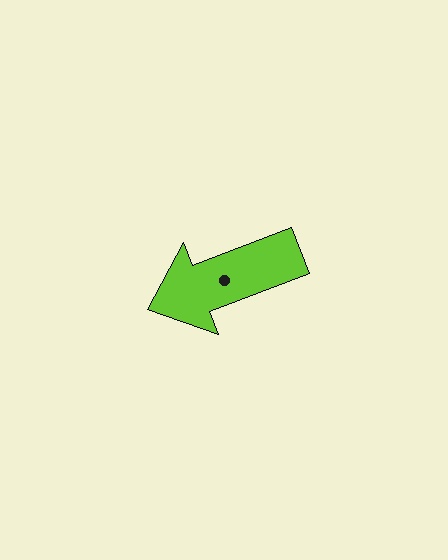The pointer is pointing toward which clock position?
Roughly 8 o'clock.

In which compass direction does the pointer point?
West.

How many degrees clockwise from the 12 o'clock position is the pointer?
Approximately 249 degrees.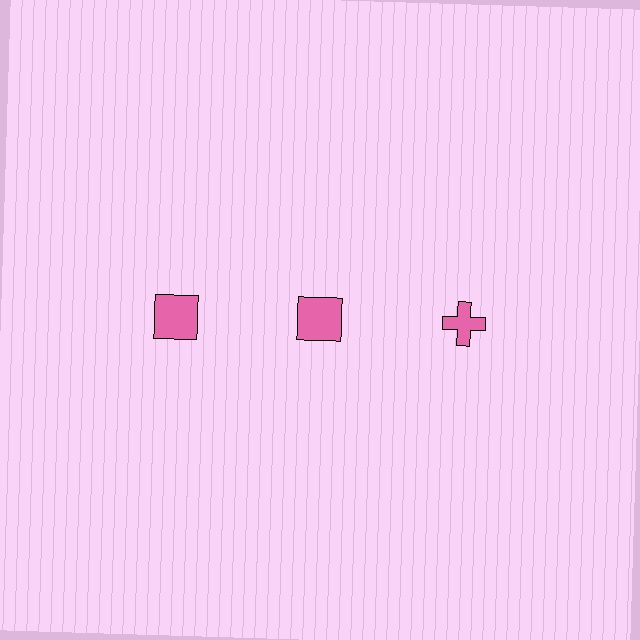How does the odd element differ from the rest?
It has a different shape: cross instead of square.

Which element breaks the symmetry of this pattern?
The pink cross in the top row, center column breaks the symmetry. All other shapes are pink squares.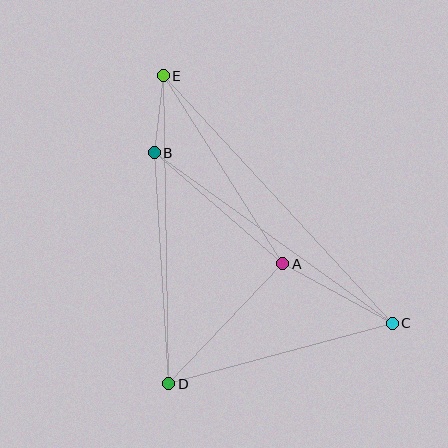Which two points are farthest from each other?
Points C and E are farthest from each other.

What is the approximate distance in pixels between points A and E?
The distance between A and E is approximately 223 pixels.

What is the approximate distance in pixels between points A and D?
The distance between A and D is approximately 165 pixels.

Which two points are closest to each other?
Points B and E are closest to each other.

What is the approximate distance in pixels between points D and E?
The distance between D and E is approximately 308 pixels.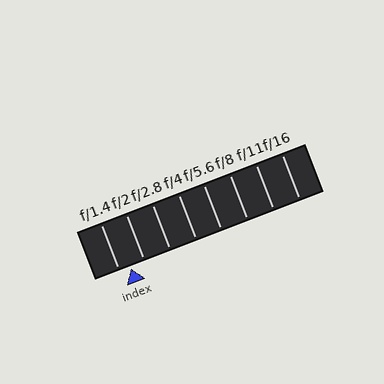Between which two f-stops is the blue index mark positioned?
The index mark is between f/1.4 and f/2.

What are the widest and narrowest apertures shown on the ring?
The widest aperture shown is f/1.4 and the narrowest is f/16.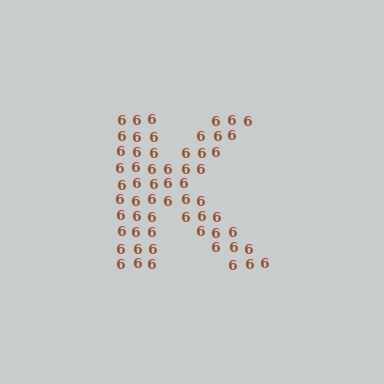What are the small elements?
The small elements are digit 6's.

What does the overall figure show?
The overall figure shows the letter K.